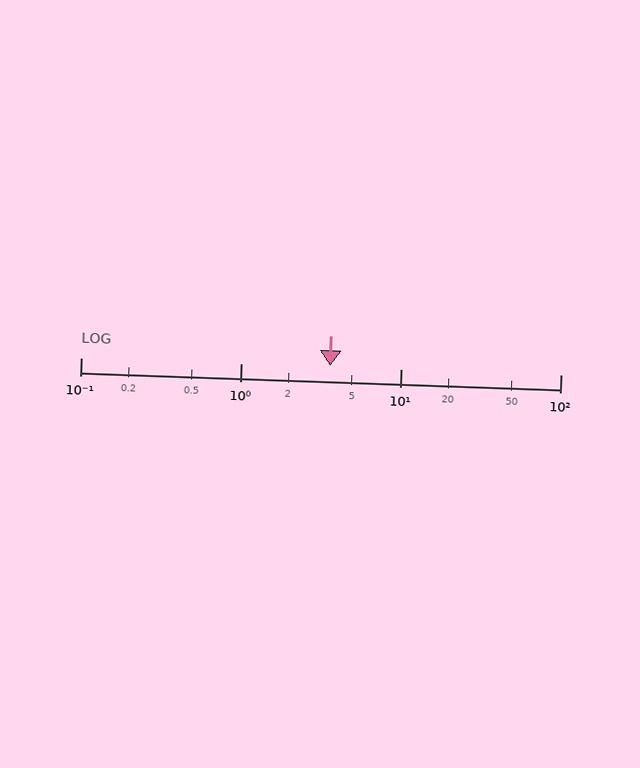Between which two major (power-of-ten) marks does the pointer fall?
The pointer is between 1 and 10.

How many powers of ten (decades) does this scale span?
The scale spans 3 decades, from 0.1 to 100.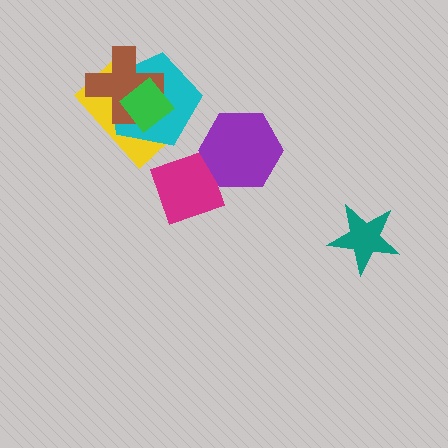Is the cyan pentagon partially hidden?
Yes, it is partially covered by another shape.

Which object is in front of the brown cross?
The green diamond is in front of the brown cross.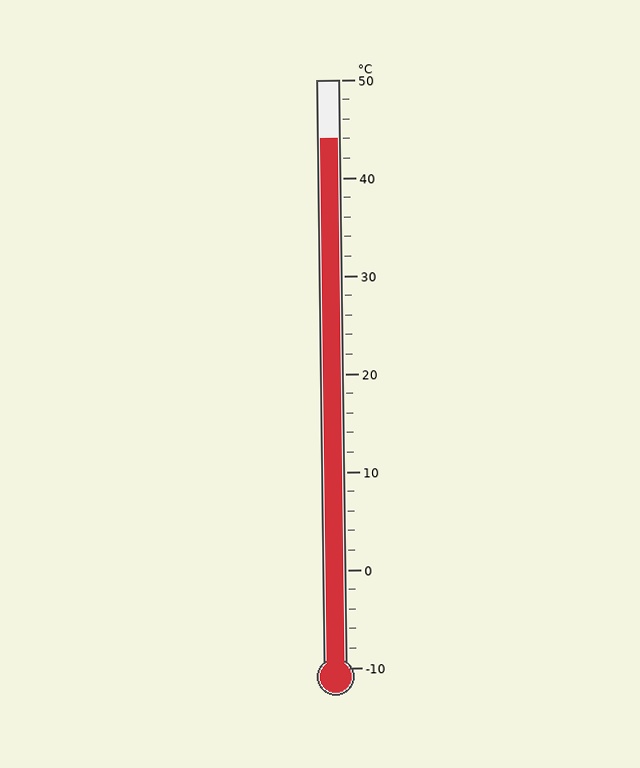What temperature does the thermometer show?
The thermometer shows approximately 44°C.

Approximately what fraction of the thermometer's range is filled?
The thermometer is filled to approximately 90% of its range.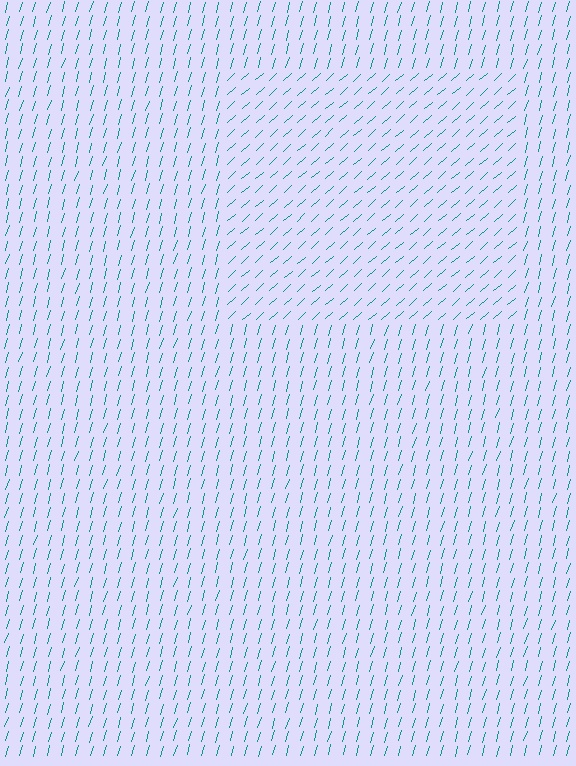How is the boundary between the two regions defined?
The boundary is defined purely by a change in line orientation (approximately 32 degrees difference). All lines are the same color and thickness.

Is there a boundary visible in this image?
Yes, there is a texture boundary formed by a change in line orientation.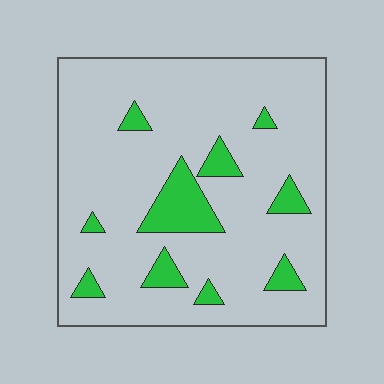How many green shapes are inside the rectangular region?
10.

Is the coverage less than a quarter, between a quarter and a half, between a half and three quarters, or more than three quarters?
Less than a quarter.